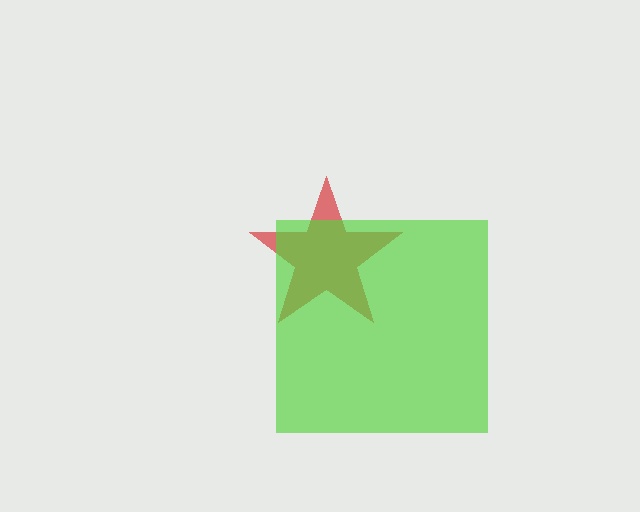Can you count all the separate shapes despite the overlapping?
Yes, there are 2 separate shapes.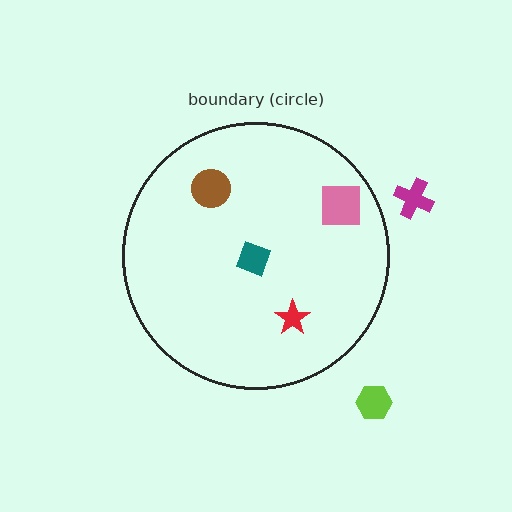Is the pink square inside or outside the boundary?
Inside.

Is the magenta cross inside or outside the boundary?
Outside.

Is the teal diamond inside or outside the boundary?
Inside.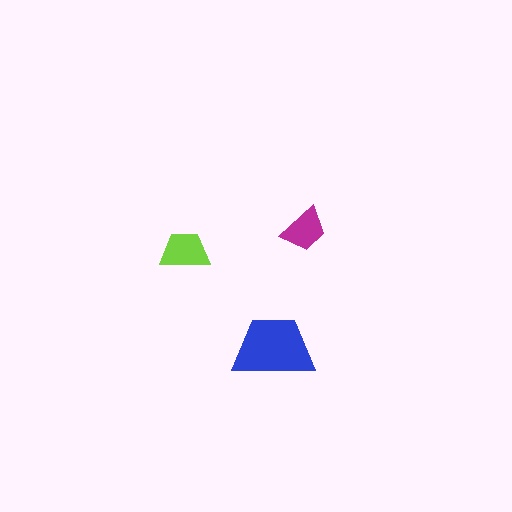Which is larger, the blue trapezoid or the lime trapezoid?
The blue one.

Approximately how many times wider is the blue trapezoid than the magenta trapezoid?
About 1.5 times wider.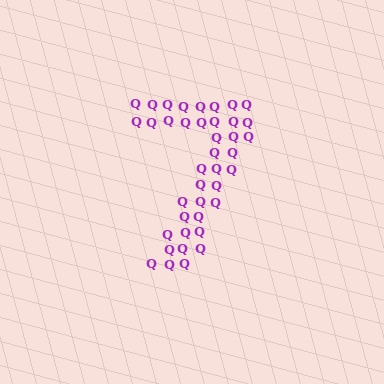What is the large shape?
The large shape is the digit 7.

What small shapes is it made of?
It is made of small letter Q's.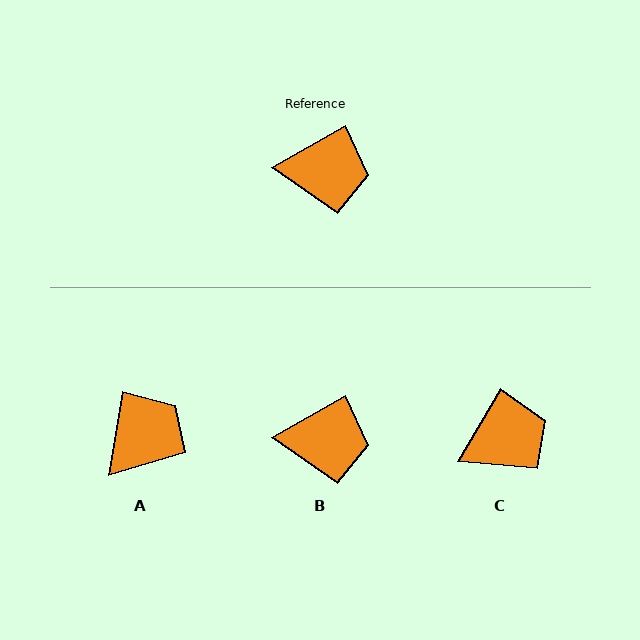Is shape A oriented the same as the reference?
No, it is off by about 51 degrees.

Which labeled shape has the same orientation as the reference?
B.